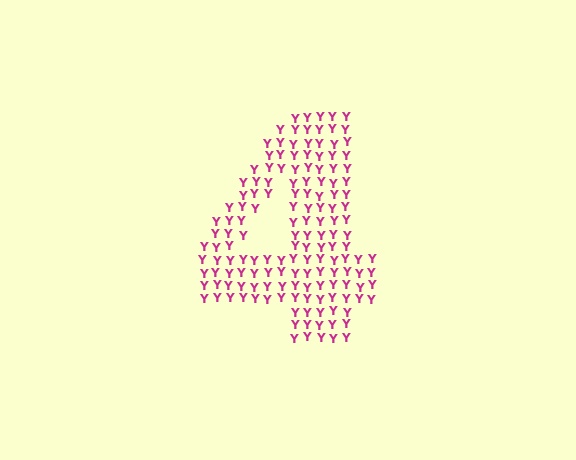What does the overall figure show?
The overall figure shows the digit 4.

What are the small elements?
The small elements are letter Y's.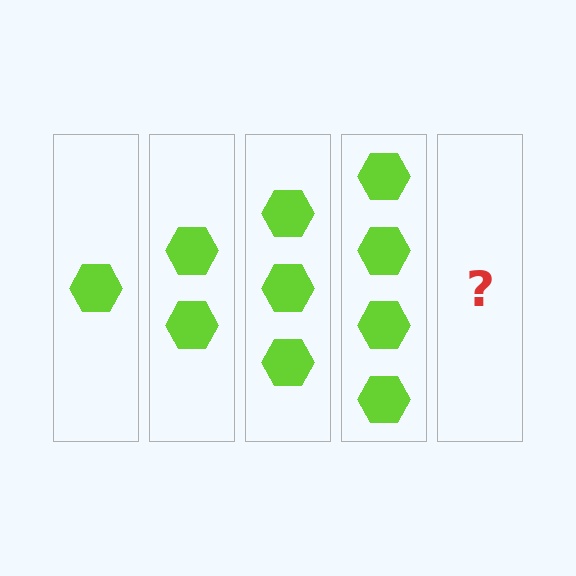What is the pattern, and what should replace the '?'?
The pattern is that each step adds one more hexagon. The '?' should be 5 hexagons.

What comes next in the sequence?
The next element should be 5 hexagons.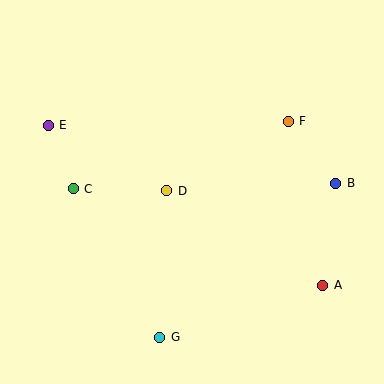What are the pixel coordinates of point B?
Point B is at (336, 183).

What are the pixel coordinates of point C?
Point C is at (73, 189).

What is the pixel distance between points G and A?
The distance between G and A is 171 pixels.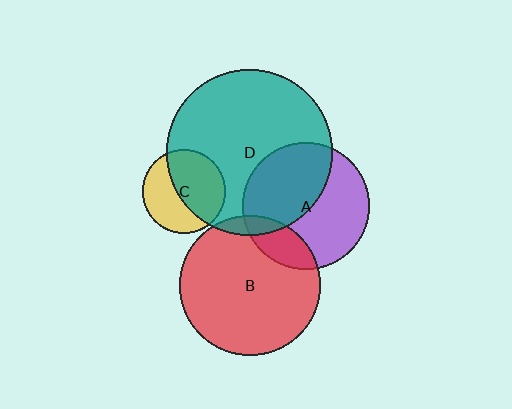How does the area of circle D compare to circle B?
Approximately 1.4 times.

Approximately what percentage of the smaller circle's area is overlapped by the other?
Approximately 5%.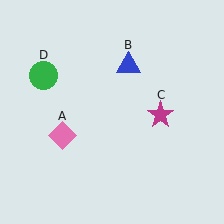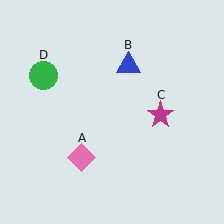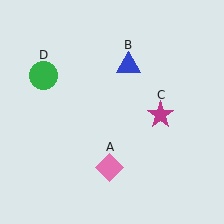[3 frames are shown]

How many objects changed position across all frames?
1 object changed position: pink diamond (object A).